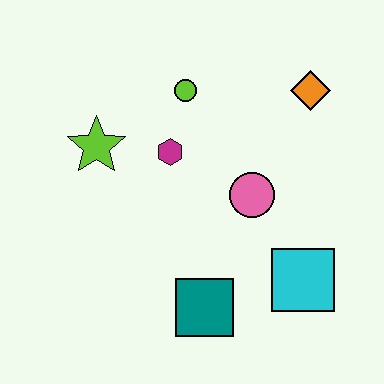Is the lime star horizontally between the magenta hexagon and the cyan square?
No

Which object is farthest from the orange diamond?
The teal square is farthest from the orange diamond.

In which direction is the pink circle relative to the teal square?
The pink circle is above the teal square.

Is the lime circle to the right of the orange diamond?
No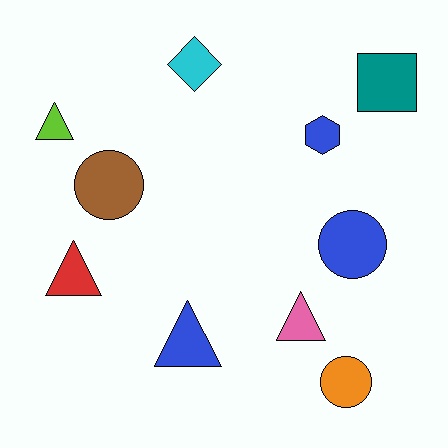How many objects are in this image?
There are 10 objects.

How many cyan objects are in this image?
There is 1 cyan object.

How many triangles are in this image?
There are 4 triangles.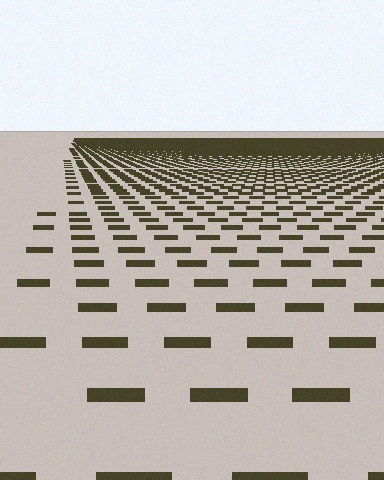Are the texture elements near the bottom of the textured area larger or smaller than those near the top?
Larger. Near the bottom, elements are closer to the viewer and appear at a bigger on-screen size.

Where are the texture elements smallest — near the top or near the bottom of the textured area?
Near the top.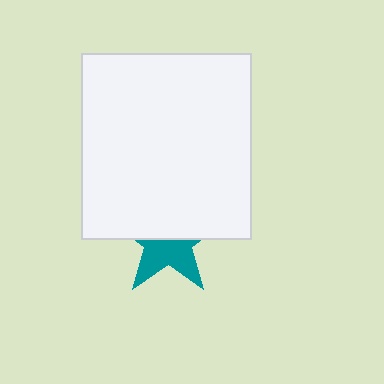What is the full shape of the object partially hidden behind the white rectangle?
The partially hidden object is a teal star.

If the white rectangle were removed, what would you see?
You would see the complete teal star.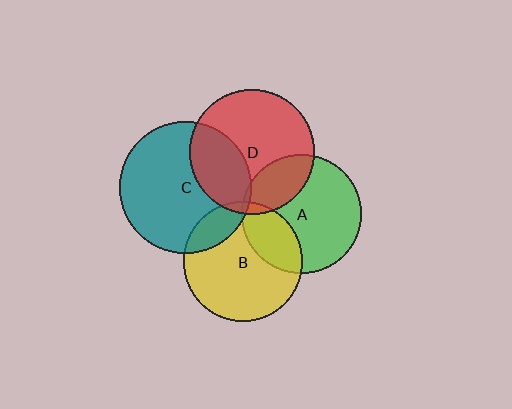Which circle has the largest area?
Circle C (teal).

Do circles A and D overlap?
Yes.